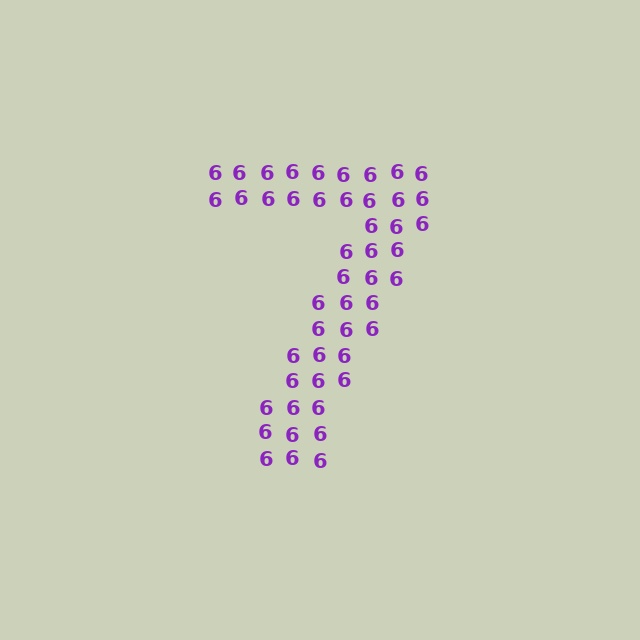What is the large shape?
The large shape is the digit 7.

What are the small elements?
The small elements are digit 6's.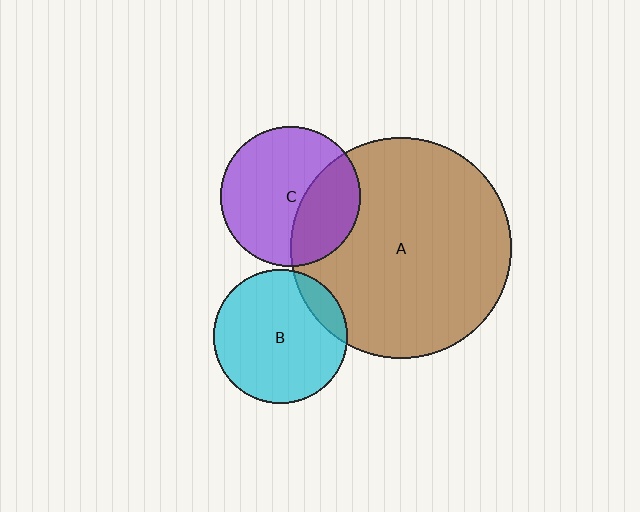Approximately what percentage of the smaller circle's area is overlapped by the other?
Approximately 35%.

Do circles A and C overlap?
Yes.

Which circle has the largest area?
Circle A (brown).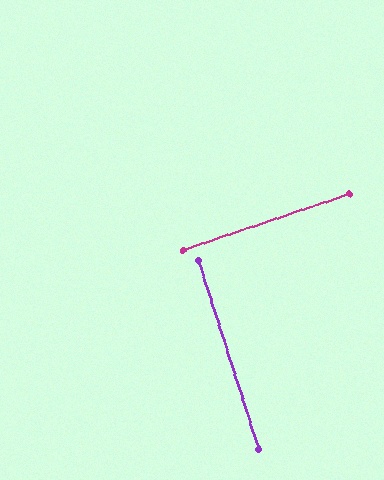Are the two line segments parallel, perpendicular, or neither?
Perpendicular — they meet at approximately 89°.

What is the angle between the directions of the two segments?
Approximately 89 degrees.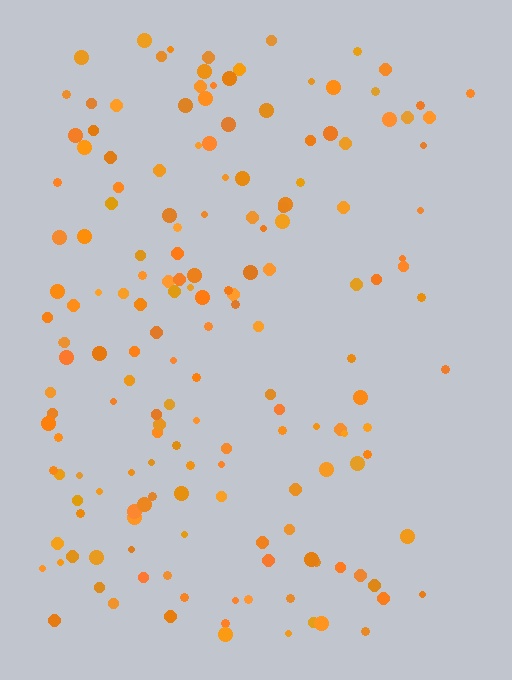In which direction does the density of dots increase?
From right to left, with the left side densest.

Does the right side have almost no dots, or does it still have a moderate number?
Still a moderate number, just noticeably fewer than the left.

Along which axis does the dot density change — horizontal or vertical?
Horizontal.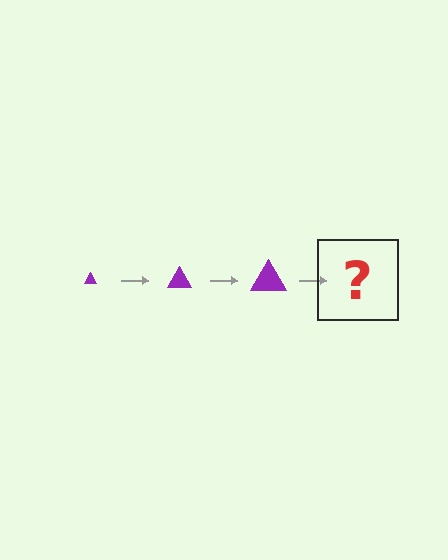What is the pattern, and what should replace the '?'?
The pattern is that the triangle gets progressively larger each step. The '?' should be a purple triangle, larger than the previous one.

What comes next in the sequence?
The next element should be a purple triangle, larger than the previous one.